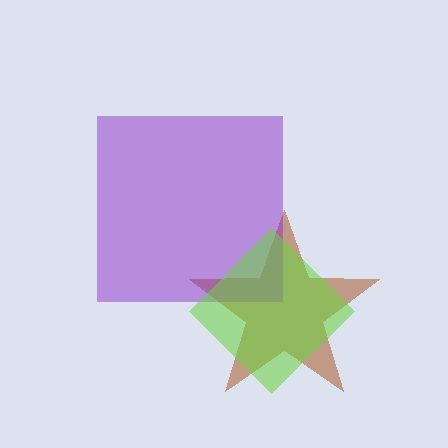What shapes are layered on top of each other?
The layered shapes are: a brown star, a purple square, a lime diamond.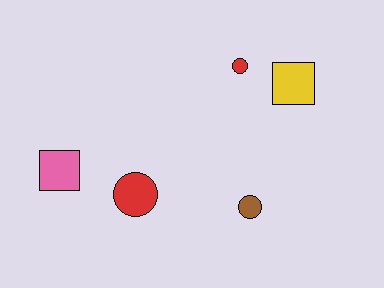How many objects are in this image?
There are 5 objects.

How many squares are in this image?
There are 2 squares.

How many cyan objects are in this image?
There are no cyan objects.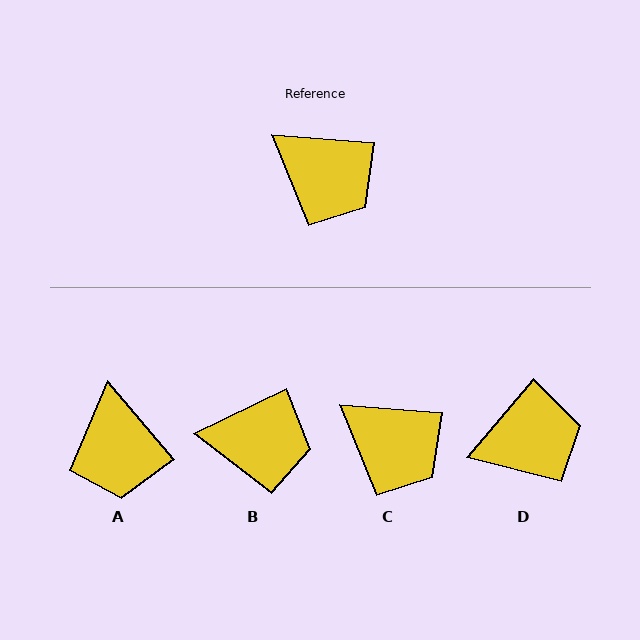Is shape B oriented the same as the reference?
No, it is off by about 30 degrees.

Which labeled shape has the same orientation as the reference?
C.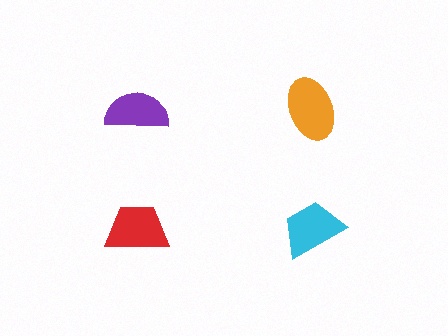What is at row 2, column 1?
A red trapezoid.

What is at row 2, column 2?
A cyan trapezoid.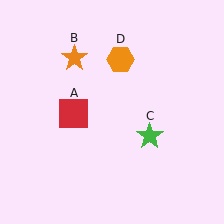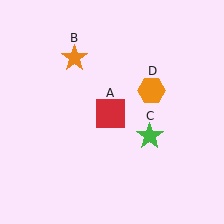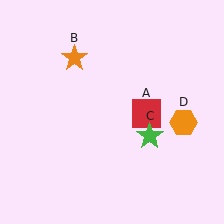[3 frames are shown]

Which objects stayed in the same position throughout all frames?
Orange star (object B) and green star (object C) remained stationary.